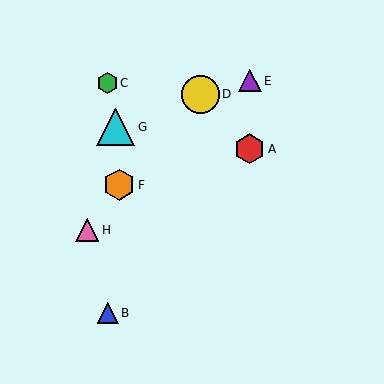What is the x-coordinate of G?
Object G is at x≈116.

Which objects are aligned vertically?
Objects A, E are aligned vertically.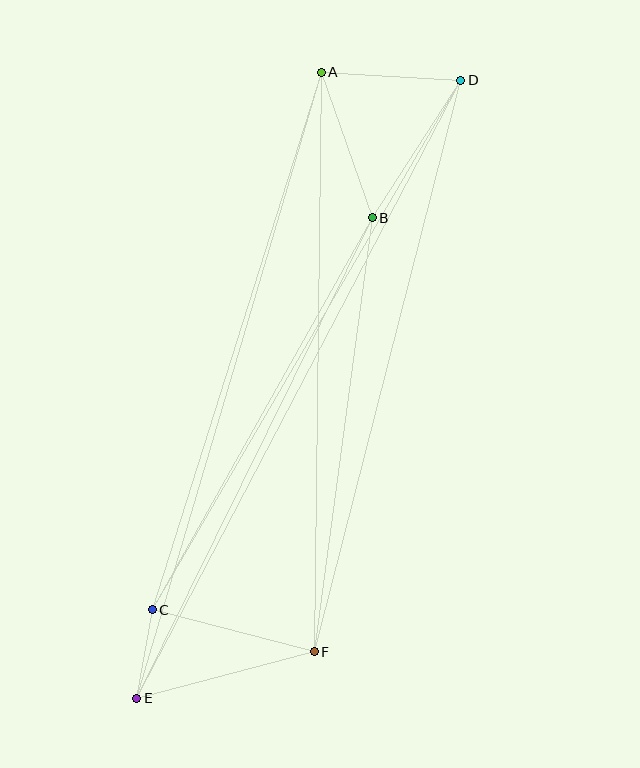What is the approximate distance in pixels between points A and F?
The distance between A and F is approximately 580 pixels.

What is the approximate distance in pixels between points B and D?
The distance between B and D is approximately 163 pixels.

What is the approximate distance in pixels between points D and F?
The distance between D and F is approximately 590 pixels.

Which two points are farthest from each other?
Points D and E are farthest from each other.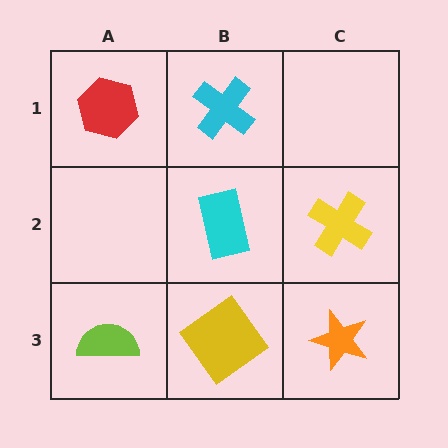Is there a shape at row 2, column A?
No, that cell is empty.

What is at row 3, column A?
A lime semicircle.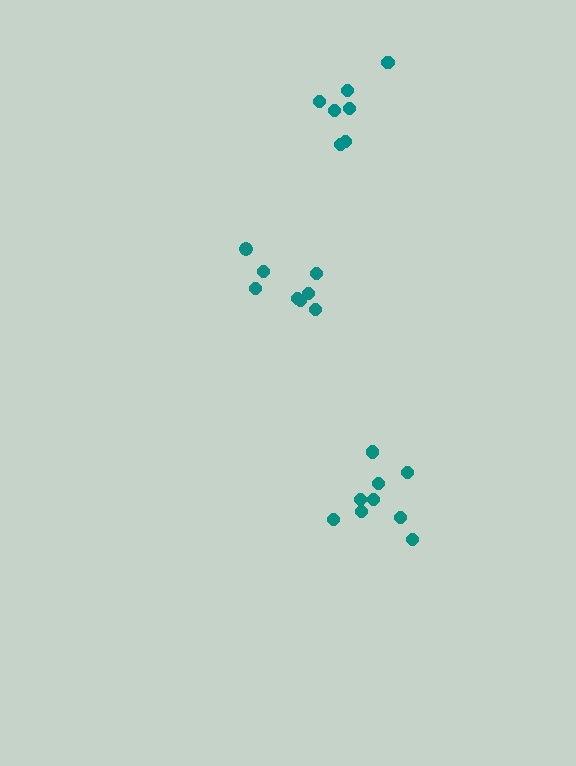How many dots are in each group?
Group 1: 7 dots, Group 2: 8 dots, Group 3: 9 dots (24 total).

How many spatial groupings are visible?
There are 3 spatial groupings.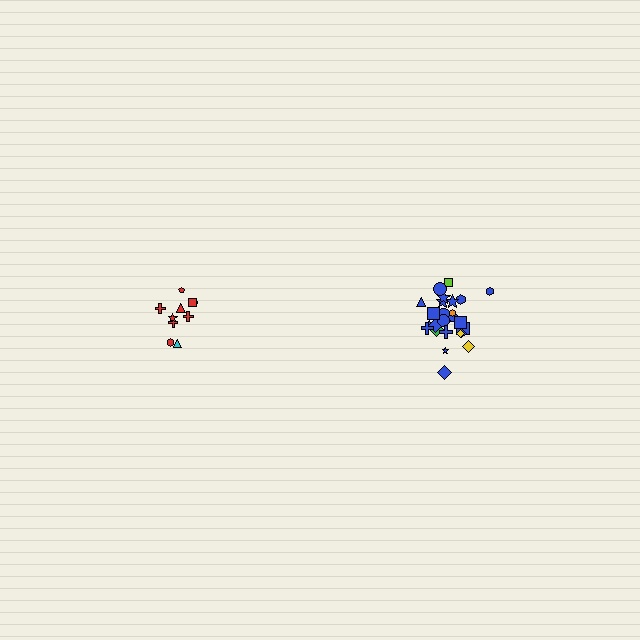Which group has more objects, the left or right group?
The right group.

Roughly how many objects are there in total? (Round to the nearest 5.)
Roughly 35 objects in total.